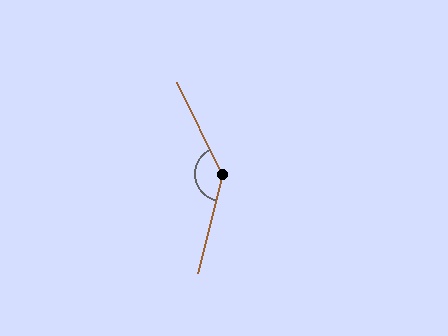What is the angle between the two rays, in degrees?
Approximately 140 degrees.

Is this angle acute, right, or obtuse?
It is obtuse.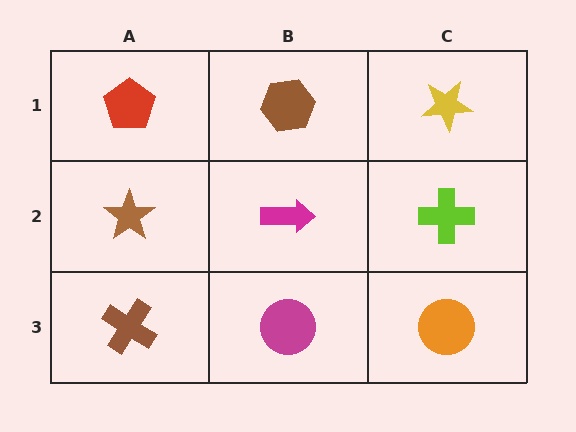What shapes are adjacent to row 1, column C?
A lime cross (row 2, column C), a brown hexagon (row 1, column B).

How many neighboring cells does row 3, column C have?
2.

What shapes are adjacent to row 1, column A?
A brown star (row 2, column A), a brown hexagon (row 1, column B).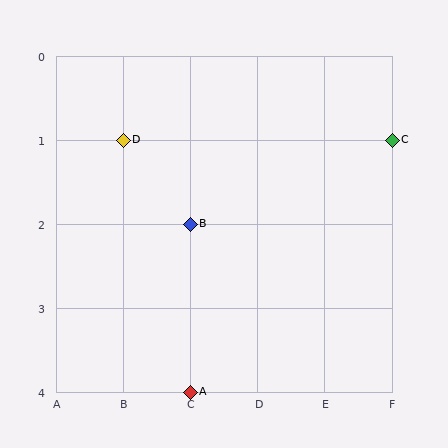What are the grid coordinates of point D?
Point D is at grid coordinates (B, 1).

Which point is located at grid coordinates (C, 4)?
Point A is at (C, 4).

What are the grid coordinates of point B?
Point B is at grid coordinates (C, 2).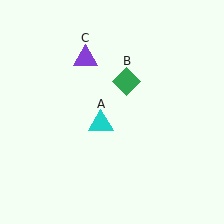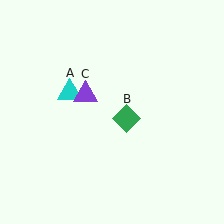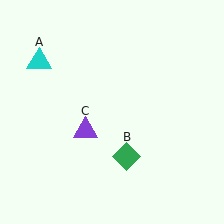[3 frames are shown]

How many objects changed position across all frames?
3 objects changed position: cyan triangle (object A), green diamond (object B), purple triangle (object C).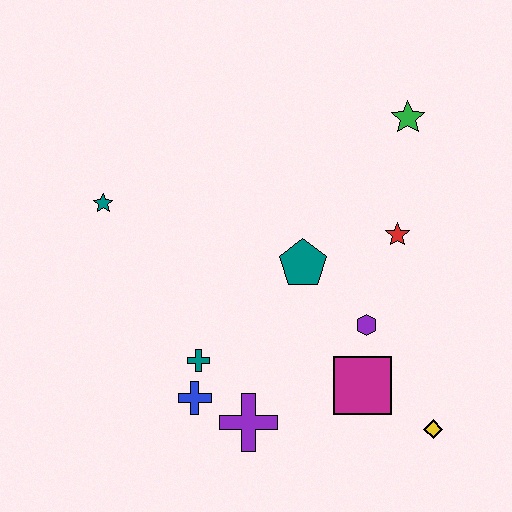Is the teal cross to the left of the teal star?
No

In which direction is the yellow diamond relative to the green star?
The yellow diamond is below the green star.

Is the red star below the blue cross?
No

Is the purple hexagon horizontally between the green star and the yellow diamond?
No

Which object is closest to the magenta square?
The purple hexagon is closest to the magenta square.